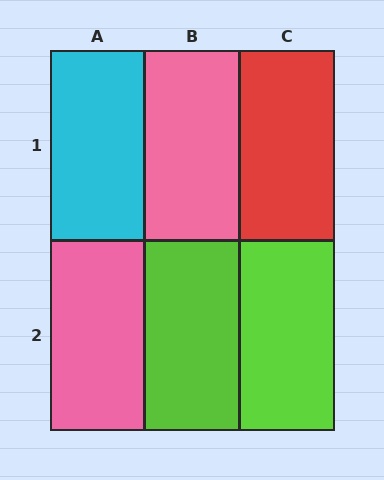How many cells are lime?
2 cells are lime.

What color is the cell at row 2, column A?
Pink.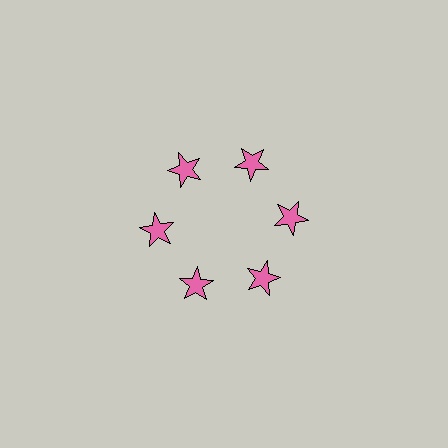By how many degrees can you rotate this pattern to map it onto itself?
The pattern maps onto itself every 60 degrees of rotation.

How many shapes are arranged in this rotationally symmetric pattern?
There are 6 shapes, arranged in 6 groups of 1.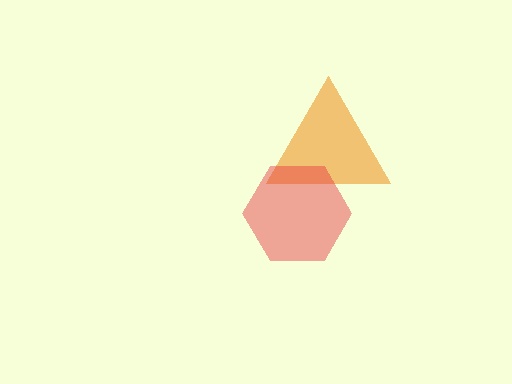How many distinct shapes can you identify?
There are 2 distinct shapes: an orange triangle, a red hexagon.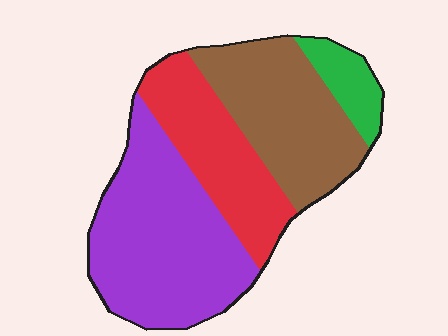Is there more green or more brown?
Brown.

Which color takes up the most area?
Purple, at roughly 40%.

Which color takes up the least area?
Green, at roughly 10%.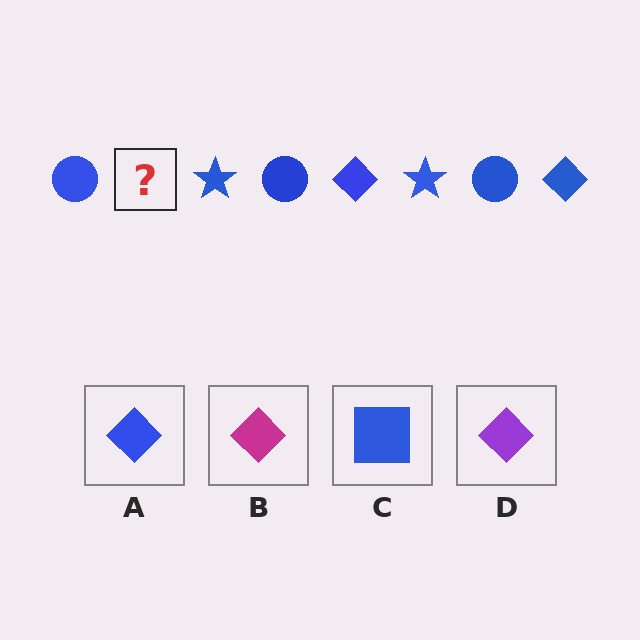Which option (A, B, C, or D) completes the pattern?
A.